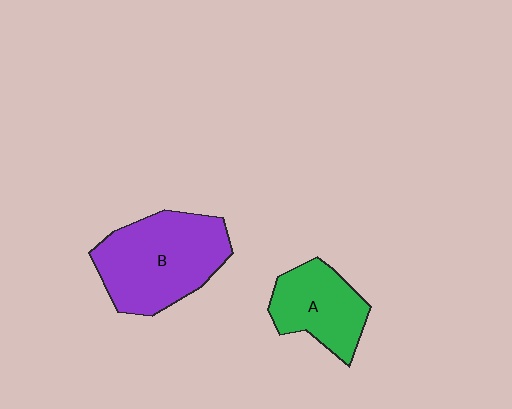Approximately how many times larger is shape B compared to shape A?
Approximately 1.6 times.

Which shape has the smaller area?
Shape A (green).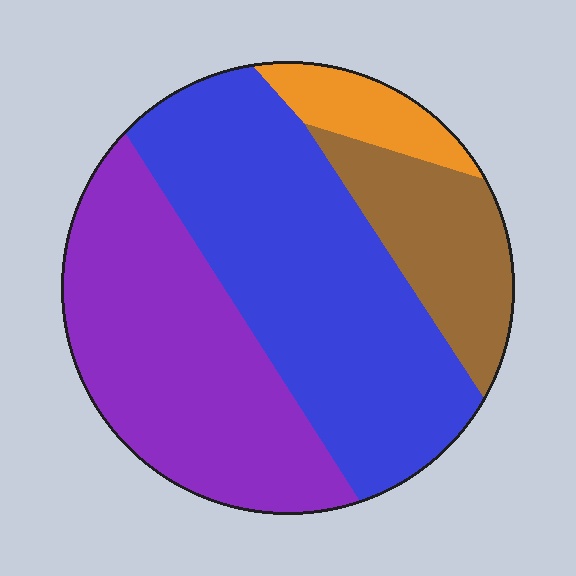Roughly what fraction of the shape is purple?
Purple takes up about one third (1/3) of the shape.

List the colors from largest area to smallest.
From largest to smallest: blue, purple, brown, orange.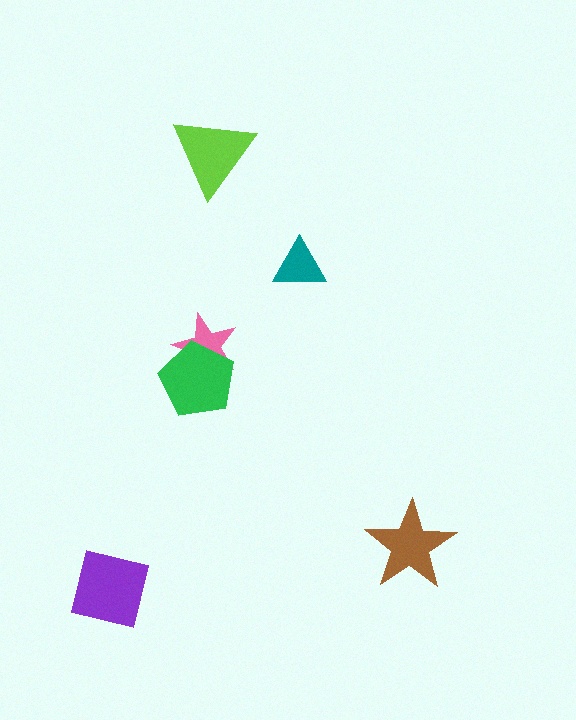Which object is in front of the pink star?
The green pentagon is in front of the pink star.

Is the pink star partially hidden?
Yes, it is partially covered by another shape.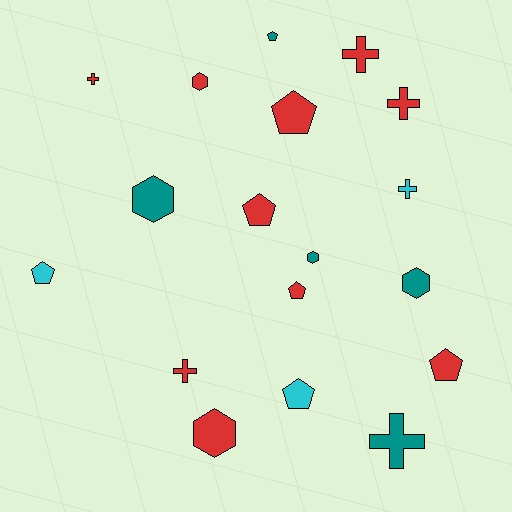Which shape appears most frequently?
Pentagon, with 7 objects.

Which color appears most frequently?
Red, with 10 objects.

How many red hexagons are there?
There are 2 red hexagons.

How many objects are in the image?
There are 18 objects.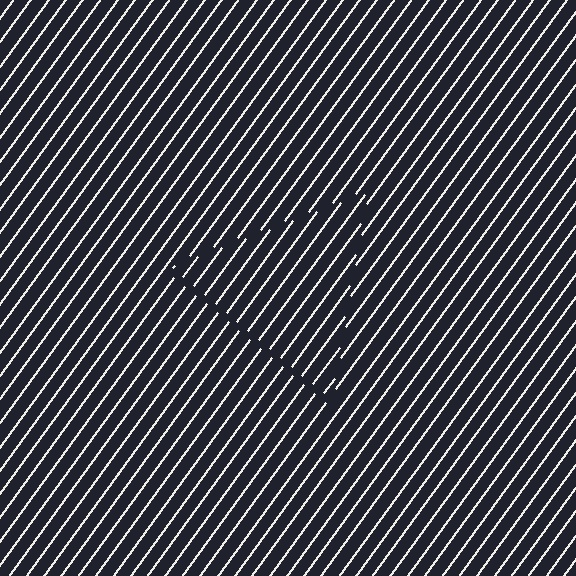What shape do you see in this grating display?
An illusory triangle. The interior of the shape contains the same grating, shifted by half a period — the contour is defined by the phase discontinuity where line-ends from the inner and outer gratings abut.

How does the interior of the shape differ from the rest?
The interior of the shape contains the same grating, shifted by half a period — the contour is defined by the phase discontinuity where line-ends from the inner and outer gratings abut.